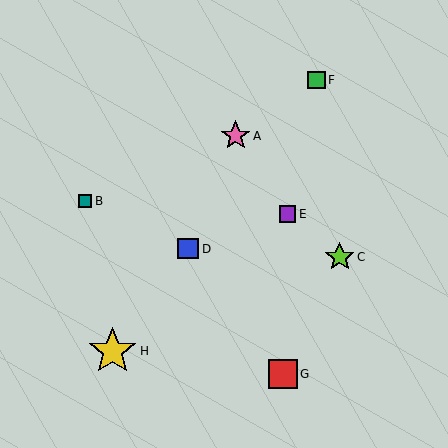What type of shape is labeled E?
Shape E is a purple square.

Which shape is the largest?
The yellow star (labeled H) is the largest.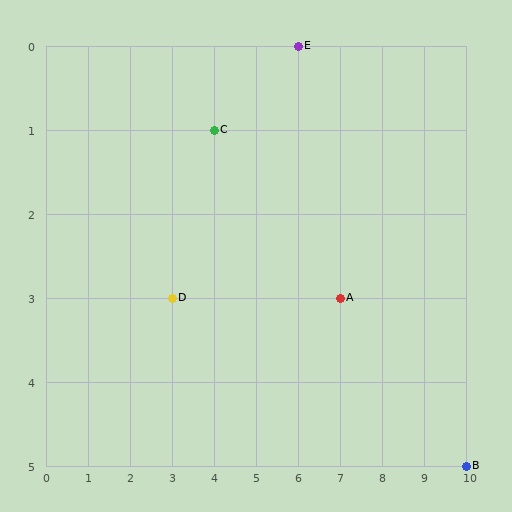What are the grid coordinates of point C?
Point C is at grid coordinates (4, 1).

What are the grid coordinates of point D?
Point D is at grid coordinates (3, 3).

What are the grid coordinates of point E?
Point E is at grid coordinates (6, 0).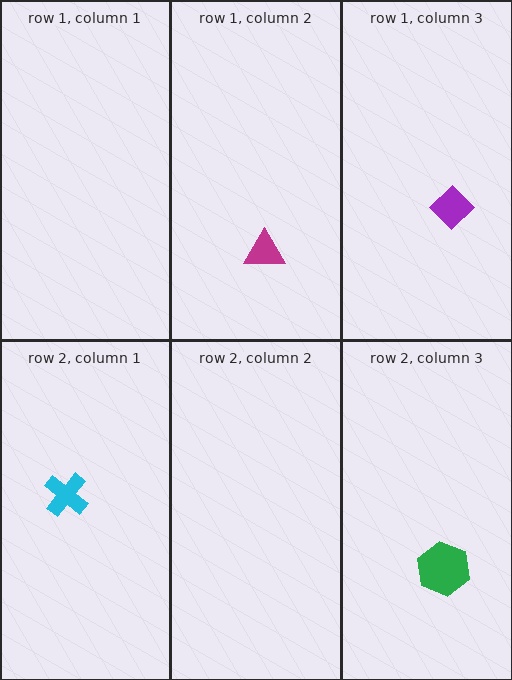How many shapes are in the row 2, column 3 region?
1.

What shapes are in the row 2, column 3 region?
The green hexagon.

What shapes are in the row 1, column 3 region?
The purple diamond.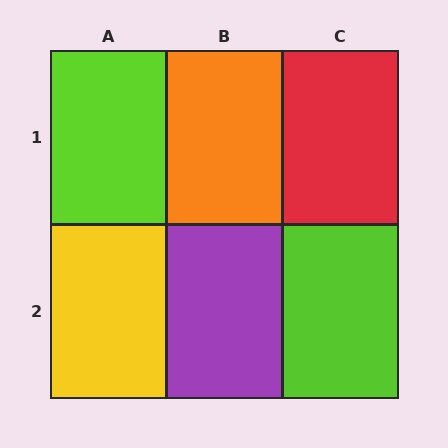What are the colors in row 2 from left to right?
Yellow, purple, lime.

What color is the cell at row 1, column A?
Lime.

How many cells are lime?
2 cells are lime.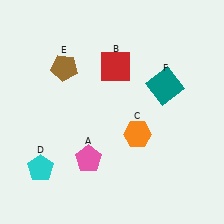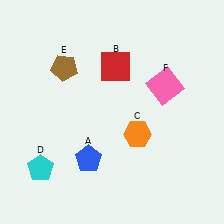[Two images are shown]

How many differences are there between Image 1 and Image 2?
There are 2 differences between the two images.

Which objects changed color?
A changed from pink to blue. F changed from teal to pink.